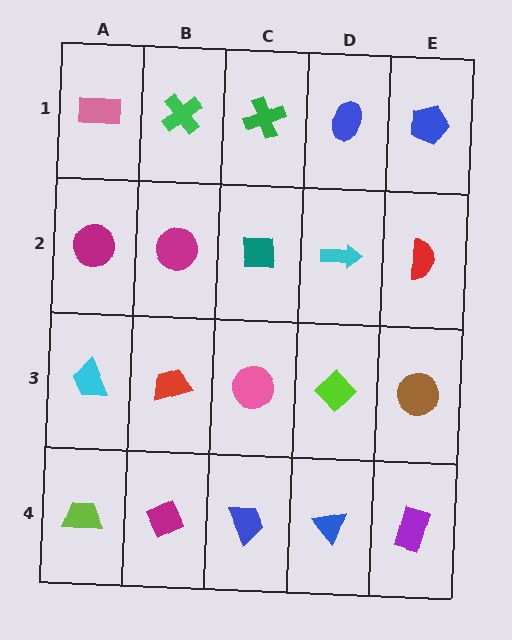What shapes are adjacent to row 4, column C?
A pink circle (row 3, column C), a magenta diamond (row 4, column B), a blue triangle (row 4, column D).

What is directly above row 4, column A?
A cyan trapezoid.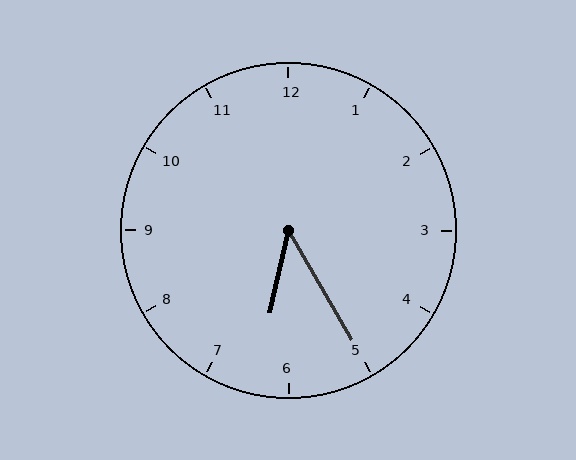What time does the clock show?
6:25.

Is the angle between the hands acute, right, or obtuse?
It is acute.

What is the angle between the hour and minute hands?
Approximately 42 degrees.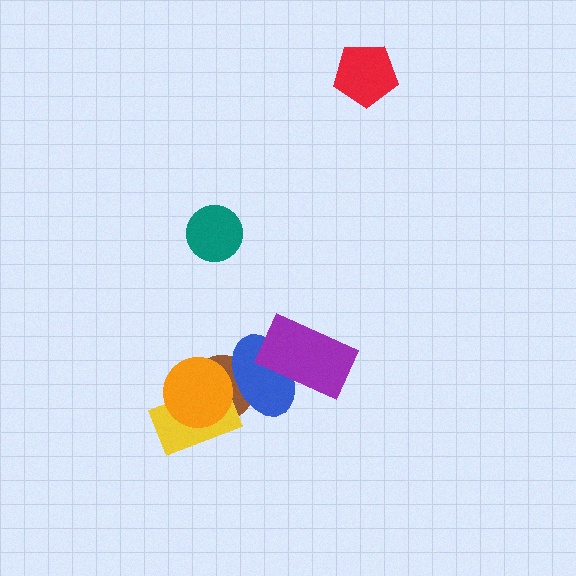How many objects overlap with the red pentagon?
0 objects overlap with the red pentagon.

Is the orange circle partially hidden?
Yes, it is partially covered by another shape.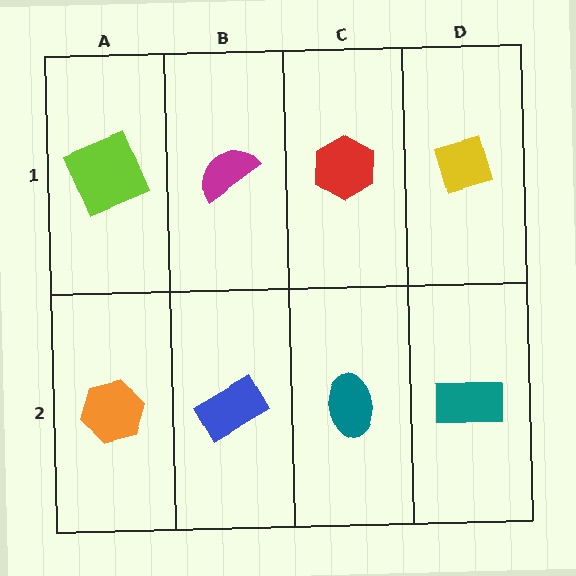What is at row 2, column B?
A blue rectangle.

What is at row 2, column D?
A teal rectangle.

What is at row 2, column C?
A teal ellipse.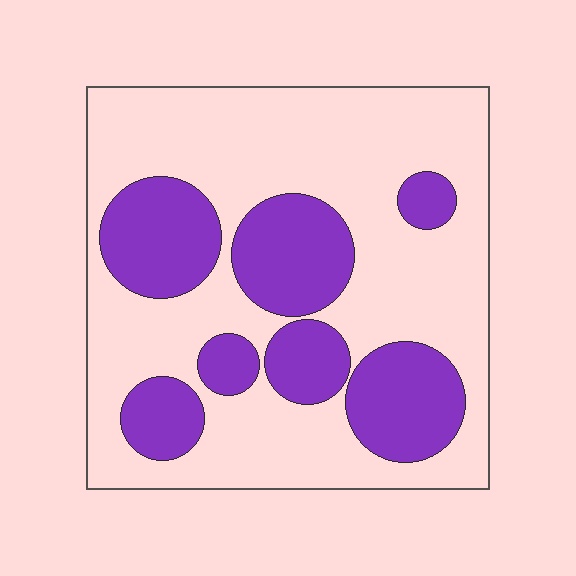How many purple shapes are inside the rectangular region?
7.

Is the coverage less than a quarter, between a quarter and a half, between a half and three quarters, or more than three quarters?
Between a quarter and a half.